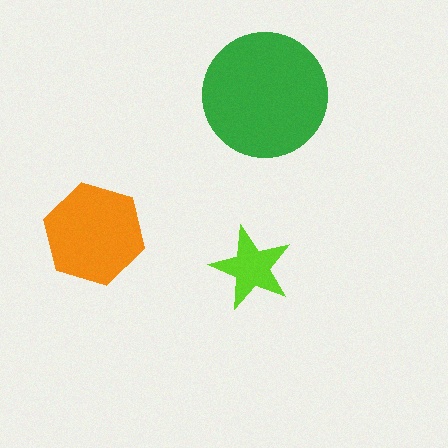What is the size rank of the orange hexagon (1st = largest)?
2nd.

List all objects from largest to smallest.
The green circle, the orange hexagon, the lime star.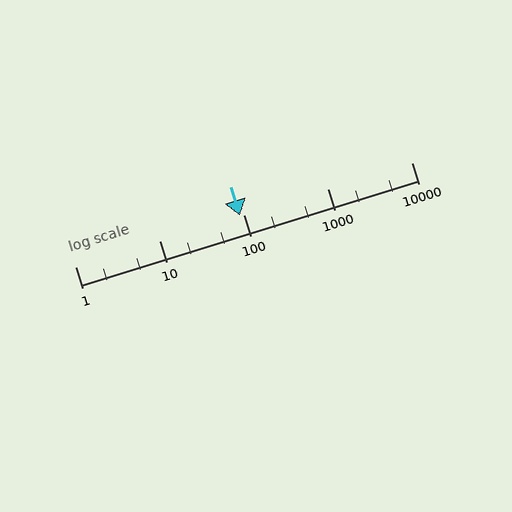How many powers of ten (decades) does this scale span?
The scale spans 4 decades, from 1 to 10000.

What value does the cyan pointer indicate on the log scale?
The pointer indicates approximately 92.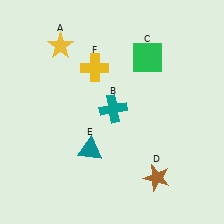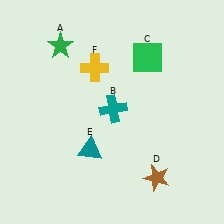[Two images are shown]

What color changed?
The star (A) changed from yellow in Image 1 to green in Image 2.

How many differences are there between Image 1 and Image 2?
There is 1 difference between the two images.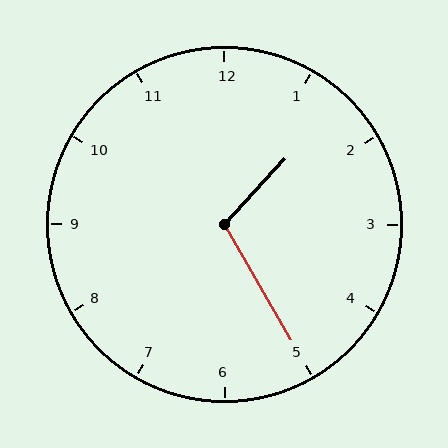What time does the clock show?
1:25.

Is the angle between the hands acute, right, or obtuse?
It is obtuse.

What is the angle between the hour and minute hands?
Approximately 108 degrees.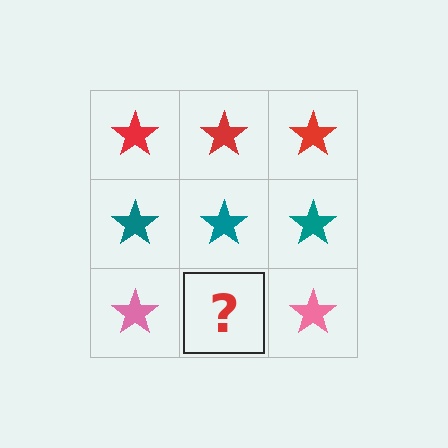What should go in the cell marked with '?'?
The missing cell should contain a pink star.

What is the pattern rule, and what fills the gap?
The rule is that each row has a consistent color. The gap should be filled with a pink star.